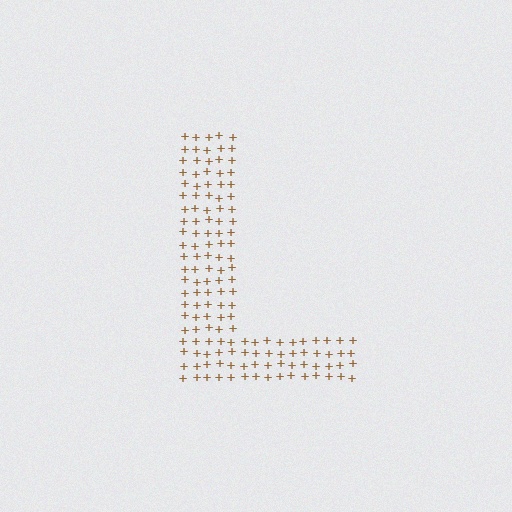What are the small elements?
The small elements are plus signs.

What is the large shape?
The large shape is the letter L.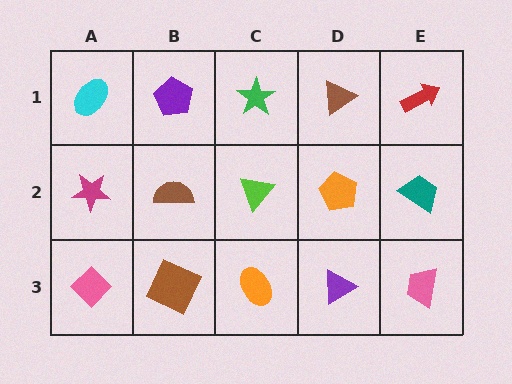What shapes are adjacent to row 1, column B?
A brown semicircle (row 2, column B), a cyan ellipse (row 1, column A), a green star (row 1, column C).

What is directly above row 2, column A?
A cyan ellipse.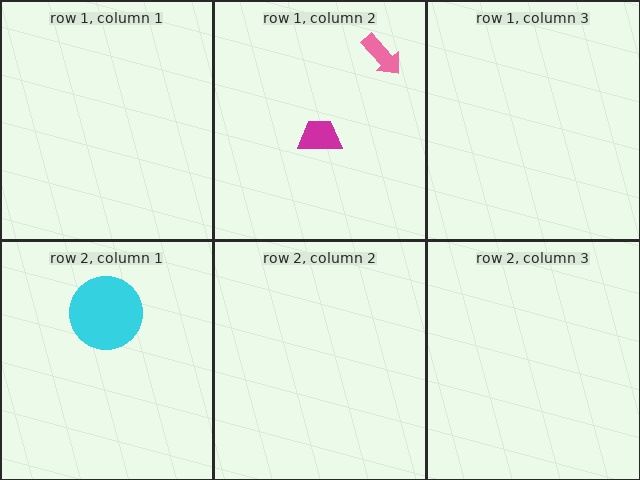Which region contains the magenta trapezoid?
The row 1, column 2 region.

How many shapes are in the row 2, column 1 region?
1.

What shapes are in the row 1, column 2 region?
The pink arrow, the magenta trapezoid.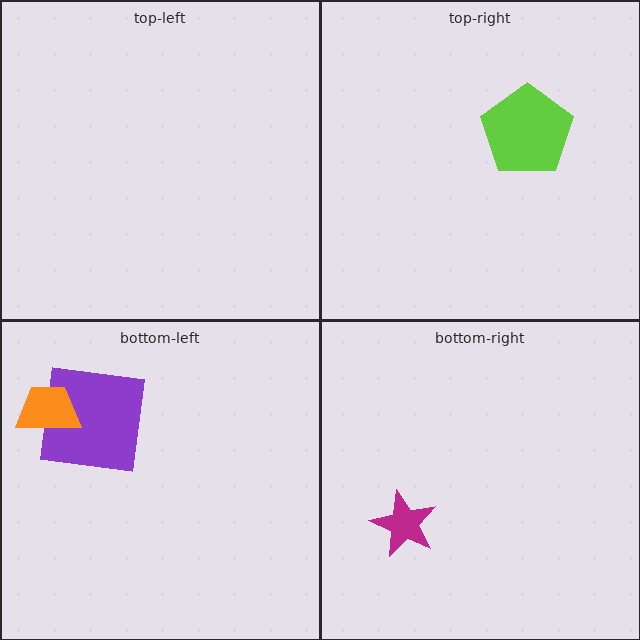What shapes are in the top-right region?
The lime pentagon.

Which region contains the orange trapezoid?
The bottom-left region.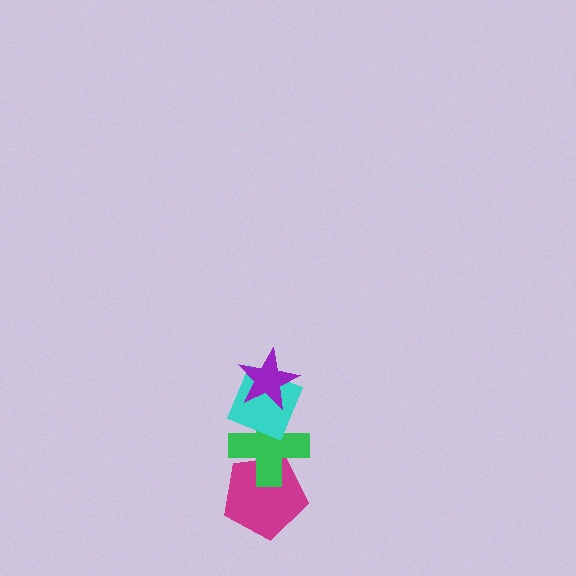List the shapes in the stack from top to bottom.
From top to bottom: the purple star, the cyan diamond, the green cross, the magenta pentagon.